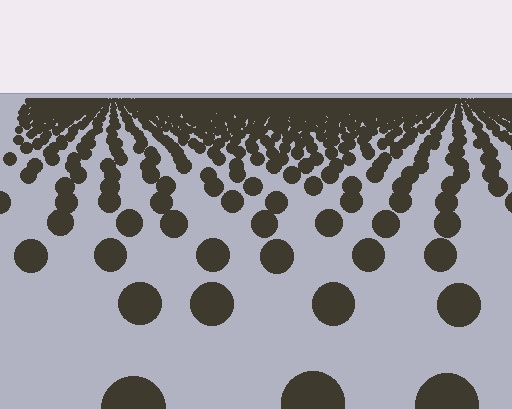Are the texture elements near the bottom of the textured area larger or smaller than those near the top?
Larger. Near the bottom, elements are closer to the viewer and appear at a bigger on-screen size.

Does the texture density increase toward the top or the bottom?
Density increases toward the top.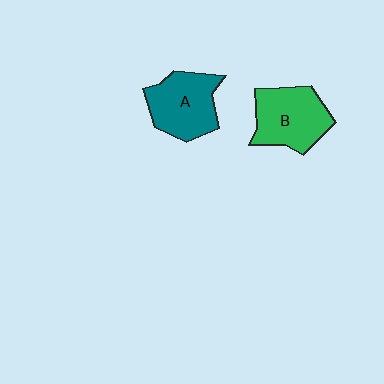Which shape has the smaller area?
Shape A (teal).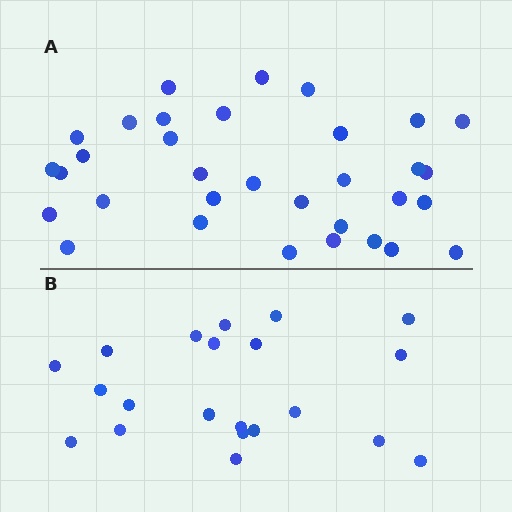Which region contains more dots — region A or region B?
Region A (the top region) has more dots.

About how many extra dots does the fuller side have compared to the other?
Region A has roughly 12 or so more dots than region B.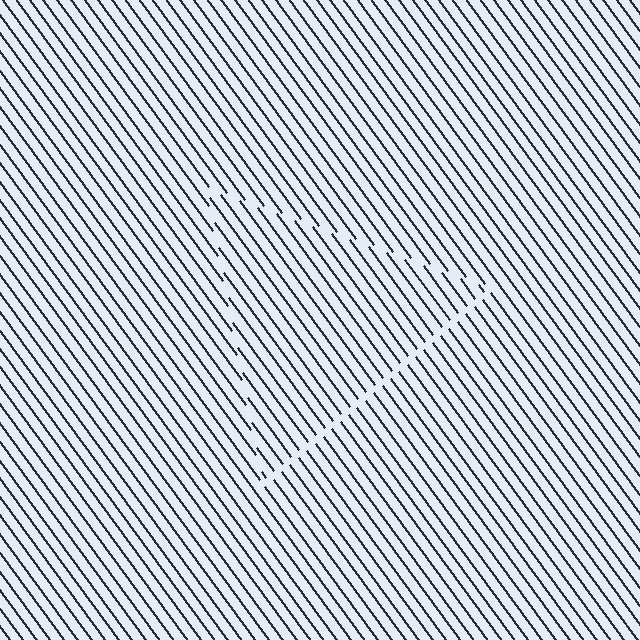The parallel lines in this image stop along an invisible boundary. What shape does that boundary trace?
An illusory triangle. The interior of the shape contains the same grating, shifted by half a period — the contour is defined by the phase discontinuity where line-ends from the inner and outer gratings abut.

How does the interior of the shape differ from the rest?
The interior of the shape contains the same grating, shifted by half a period — the contour is defined by the phase discontinuity where line-ends from the inner and outer gratings abut.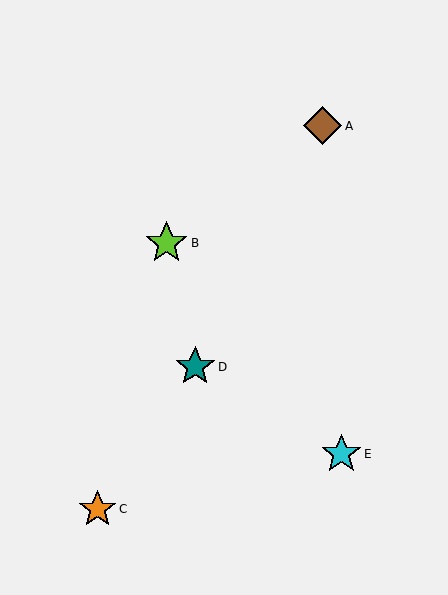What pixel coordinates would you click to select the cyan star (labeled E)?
Click at (341, 454) to select the cyan star E.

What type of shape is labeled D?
Shape D is a teal star.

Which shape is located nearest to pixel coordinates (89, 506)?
The orange star (labeled C) at (98, 509) is nearest to that location.